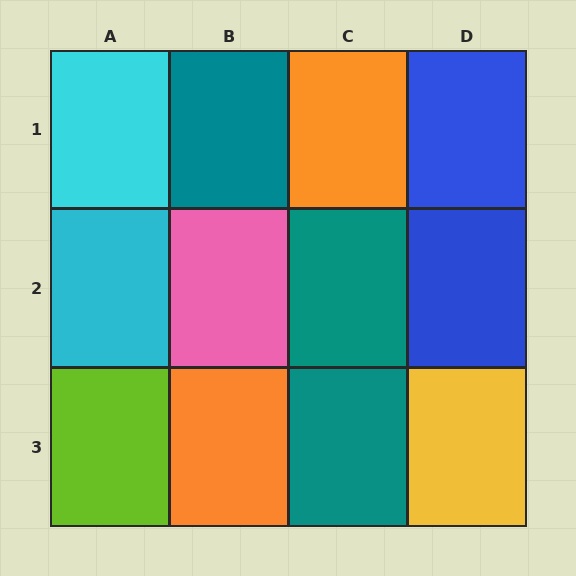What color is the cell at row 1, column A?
Cyan.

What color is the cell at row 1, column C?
Orange.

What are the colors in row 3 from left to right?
Lime, orange, teal, yellow.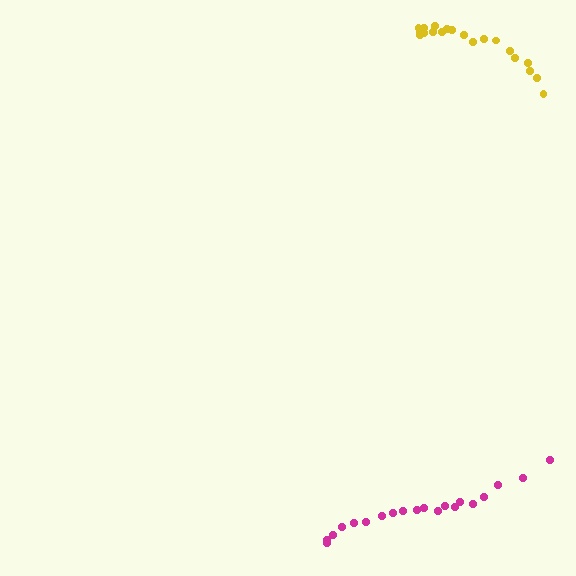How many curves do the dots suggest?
There are 2 distinct paths.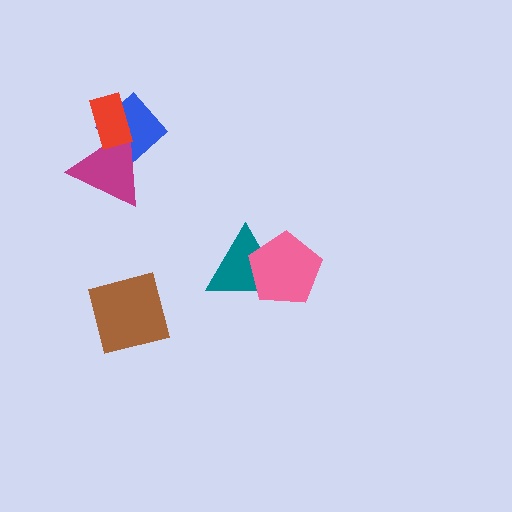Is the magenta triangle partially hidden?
Yes, it is partially covered by another shape.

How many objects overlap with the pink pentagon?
1 object overlaps with the pink pentagon.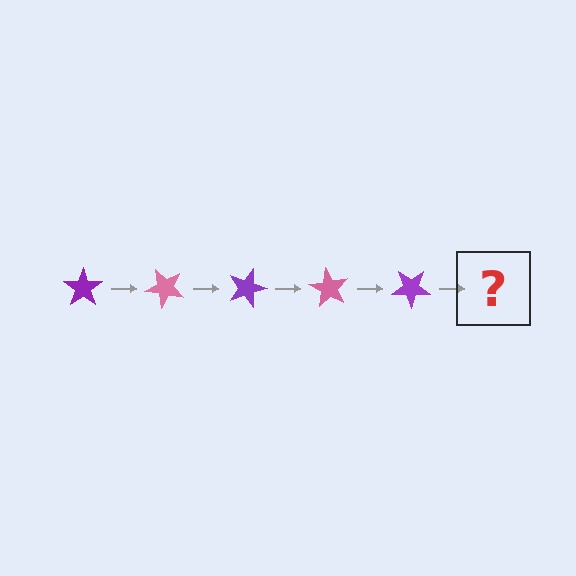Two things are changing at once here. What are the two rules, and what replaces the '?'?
The two rules are that it rotates 45 degrees each step and the color cycles through purple and pink. The '?' should be a pink star, rotated 225 degrees from the start.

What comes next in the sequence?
The next element should be a pink star, rotated 225 degrees from the start.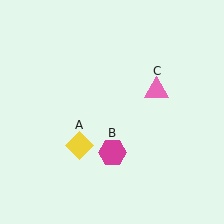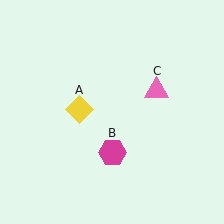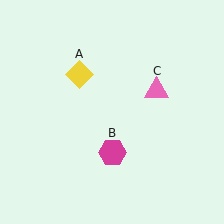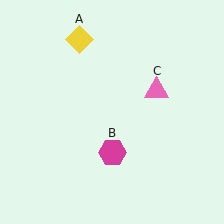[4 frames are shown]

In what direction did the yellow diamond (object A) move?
The yellow diamond (object A) moved up.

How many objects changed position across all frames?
1 object changed position: yellow diamond (object A).